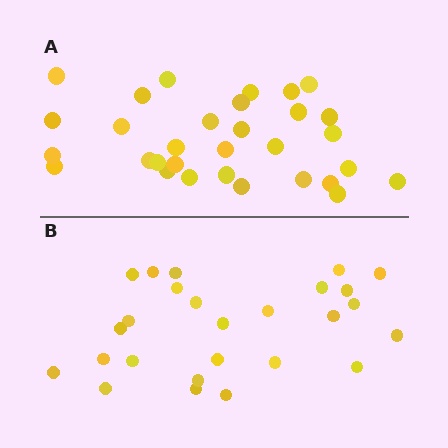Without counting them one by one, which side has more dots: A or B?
Region A (the top region) has more dots.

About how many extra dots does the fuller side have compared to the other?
Region A has about 5 more dots than region B.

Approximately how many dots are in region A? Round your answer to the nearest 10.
About 30 dots. (The exact count is 31, which rounds to 30.)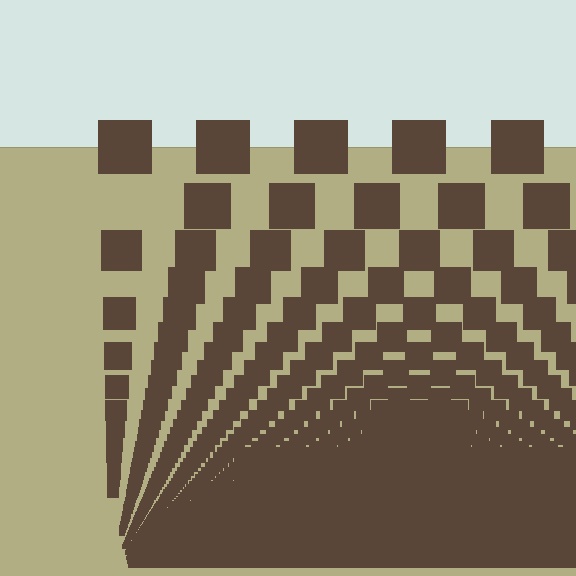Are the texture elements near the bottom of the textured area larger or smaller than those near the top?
Smaller. The gradient is inverted — elements near the bottom are smaller and denser.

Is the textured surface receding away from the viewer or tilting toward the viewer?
The surface appears to tilt toward the viewer. Texture elements get larger and sparser toward the top.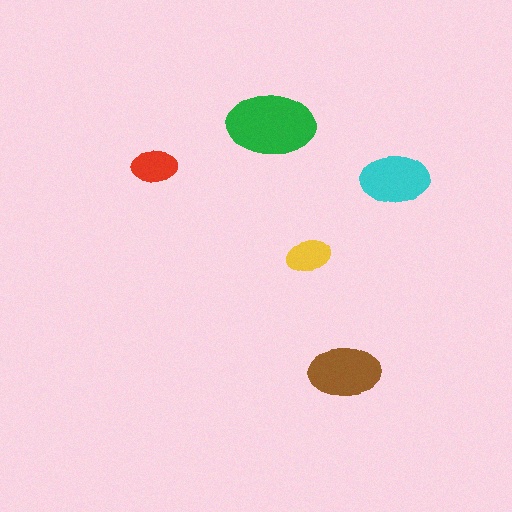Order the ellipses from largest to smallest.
the green one, the brown one, the cyan one, the red one, the yellow one.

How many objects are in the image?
There are 5 objects in the image.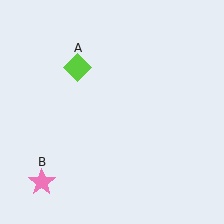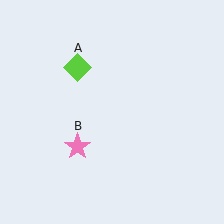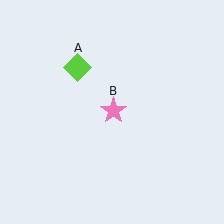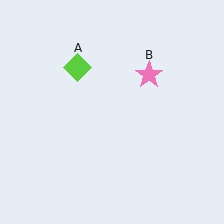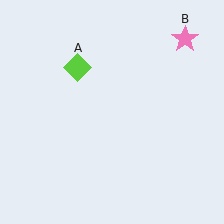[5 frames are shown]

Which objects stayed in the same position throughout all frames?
Lime diamond (object A) remained stationary.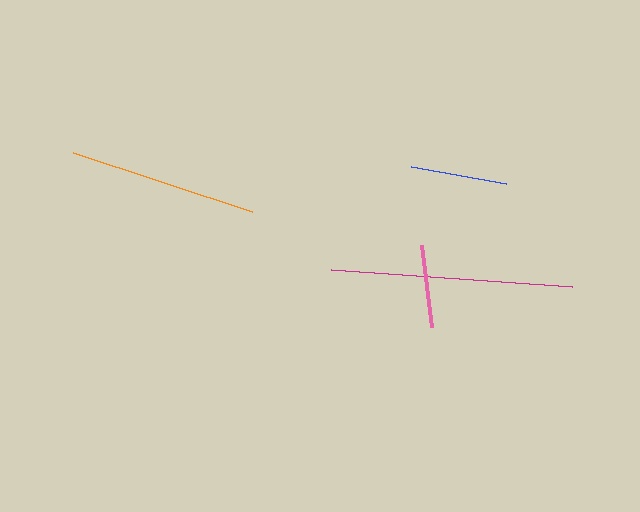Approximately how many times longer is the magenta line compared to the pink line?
The magenta line is approximately 2.9 times the length of the pink line.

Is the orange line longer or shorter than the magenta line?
The magenta line is longer than the orange line.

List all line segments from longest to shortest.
From longest to shortest: magenta, orange, blue, pink.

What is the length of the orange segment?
The orange segment is approximately 188 pixels long.